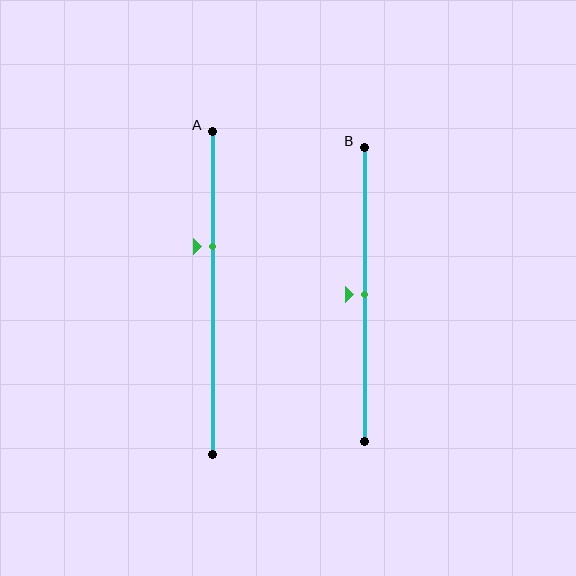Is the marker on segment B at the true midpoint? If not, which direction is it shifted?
Yes, the marker on segment B is at the true midpoint.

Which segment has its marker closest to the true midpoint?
Segment B has its marker closest to the true midpoint.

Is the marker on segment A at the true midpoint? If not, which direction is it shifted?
No, the marker on segment A is shifted upward by about 15% of the segment length.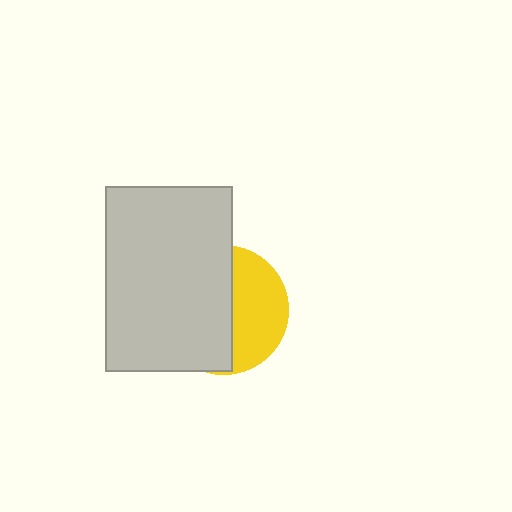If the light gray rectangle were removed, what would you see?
You would see the complete yellow circle.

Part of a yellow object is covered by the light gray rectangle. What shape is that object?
It is a circle.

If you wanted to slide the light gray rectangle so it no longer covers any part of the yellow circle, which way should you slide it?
Slide it left — that is the most direct way to separate the two shapes.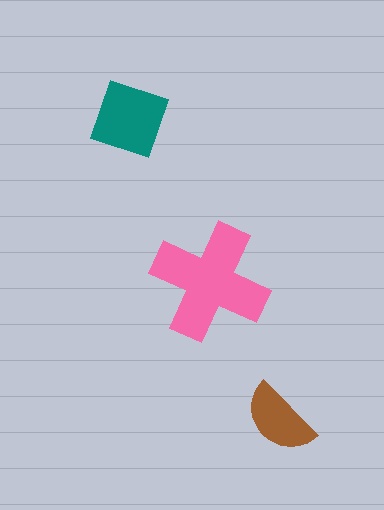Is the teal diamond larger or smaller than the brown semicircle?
Larger.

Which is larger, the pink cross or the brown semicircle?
The pink cross.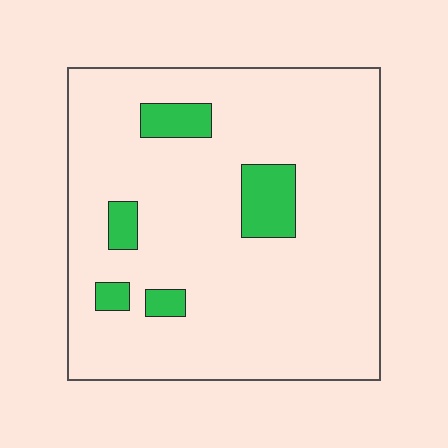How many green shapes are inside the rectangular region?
5.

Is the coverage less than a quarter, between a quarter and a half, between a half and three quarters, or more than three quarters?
Less than a quarter.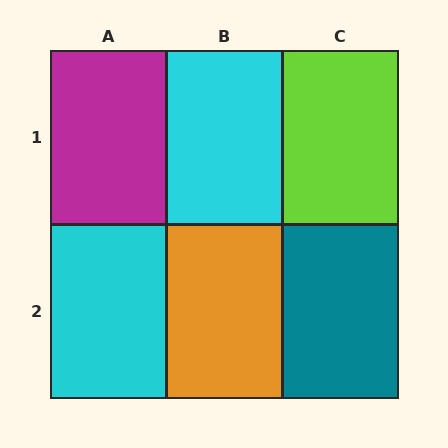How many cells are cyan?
2 cells are cyan.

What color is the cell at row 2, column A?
Cyan.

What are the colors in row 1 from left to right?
Magenta, cyan, lime.